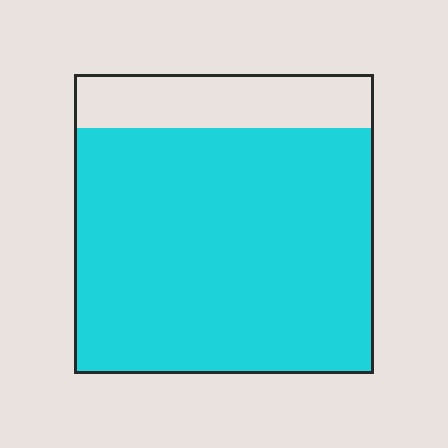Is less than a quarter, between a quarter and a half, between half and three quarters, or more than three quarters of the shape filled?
More than three quarters.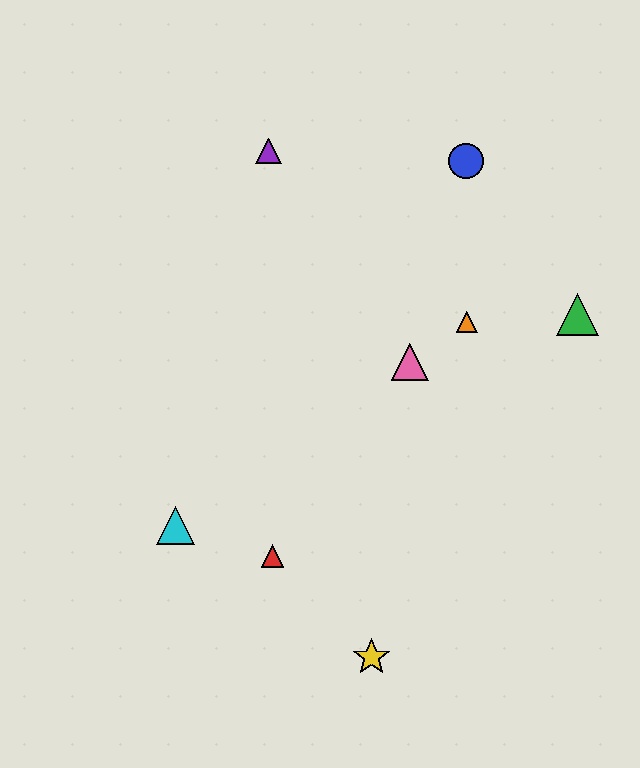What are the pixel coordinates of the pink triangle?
The pink triangle is at (410, 362).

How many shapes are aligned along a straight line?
3 shapes (the orange triangle, the cyan triangle, the pink triangle) are aligned along a straight line.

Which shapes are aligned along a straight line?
The orange triangle, the cyan triangle, the pink triangle are aligned along a straight line.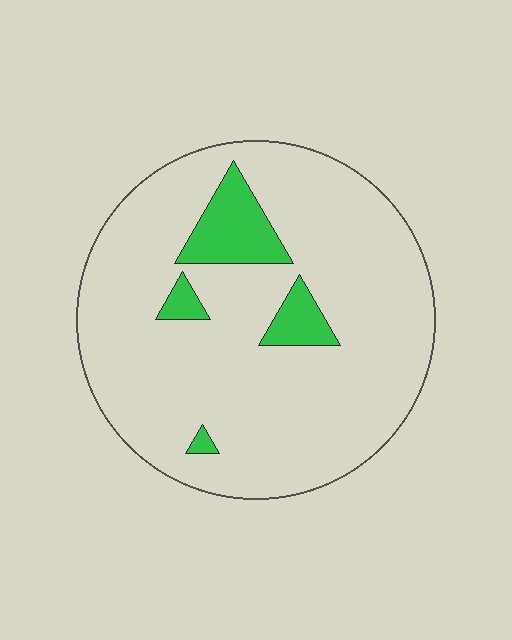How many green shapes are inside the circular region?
4.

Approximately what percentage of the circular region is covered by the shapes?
Approximately 10%.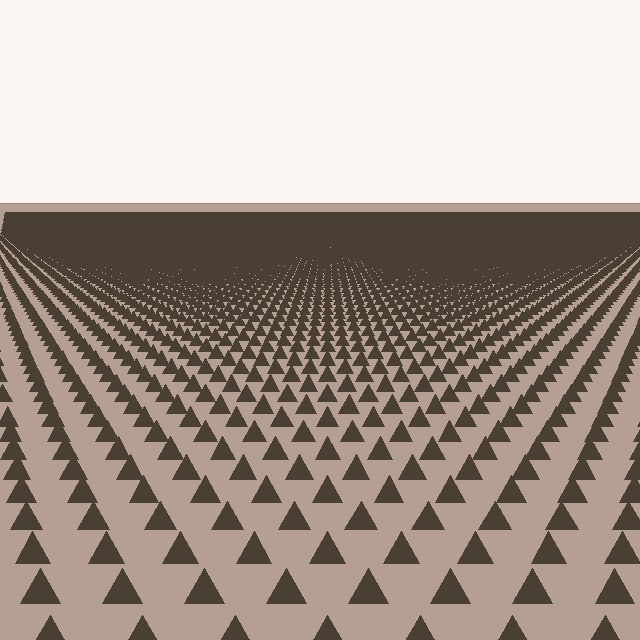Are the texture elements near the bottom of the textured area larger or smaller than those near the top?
Larger. Near the bottom, elements are closer to the viewer and appear at a bigger on-screen size.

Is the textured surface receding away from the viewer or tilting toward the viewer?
The surface is receding away from the viewer. Texture elements get smaller and denser toward the top.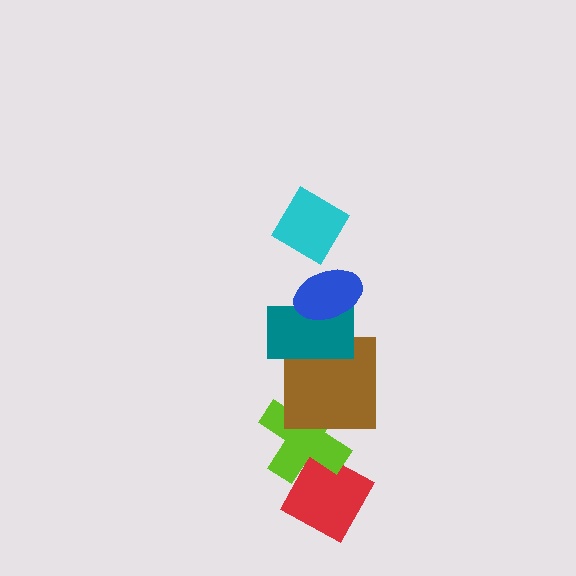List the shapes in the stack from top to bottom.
From top to bottom: the cyan diamond, the blue ellipse, the teal rectangle, the brown square, the lime cross, the red diamond.